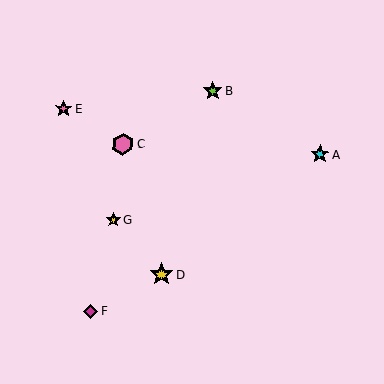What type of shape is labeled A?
Shape A is a cyan star.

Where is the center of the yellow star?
The center of the yellow star is at (113, 220).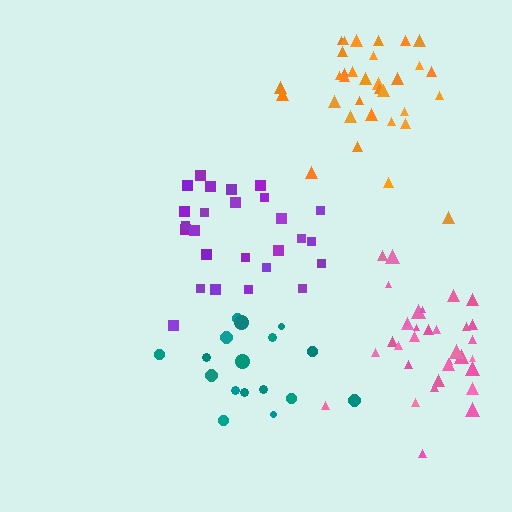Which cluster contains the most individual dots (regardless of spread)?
Orange (33).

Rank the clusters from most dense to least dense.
pink, orange, purple, teal.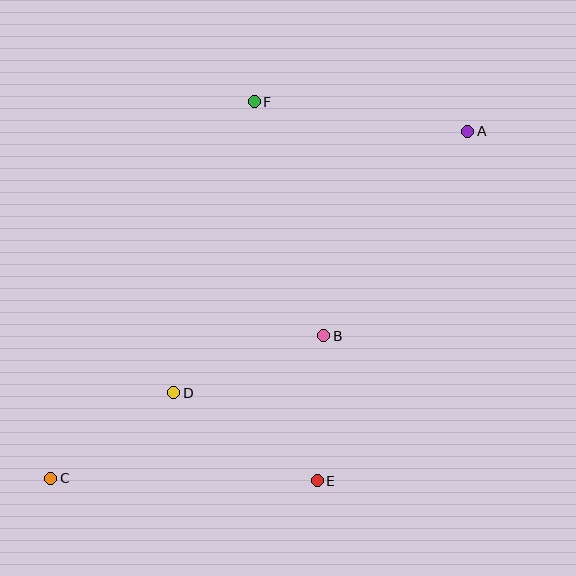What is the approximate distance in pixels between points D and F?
The distance between D and F is approximately 302 pixels.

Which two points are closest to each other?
Points B and E are closest to each other.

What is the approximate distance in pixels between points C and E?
The distance between C and E is approximately 266 pixels.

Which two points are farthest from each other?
Points A and C are farthest from each other.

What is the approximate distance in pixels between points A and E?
The distance between A and E is approximately 380 pixels.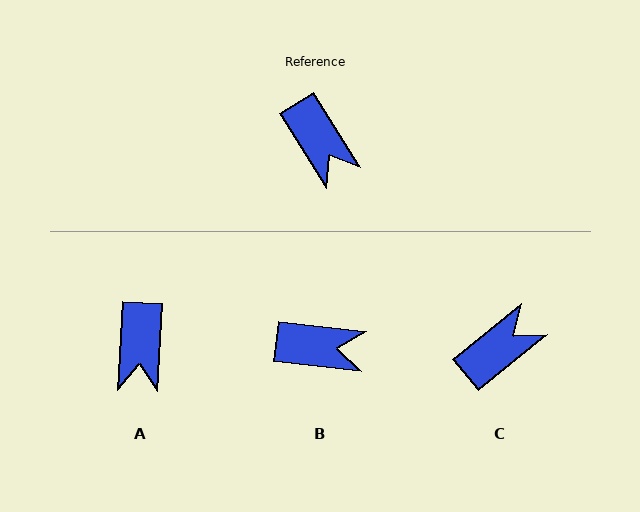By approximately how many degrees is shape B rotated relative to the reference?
Approximately 51 degrees counter-clockwise.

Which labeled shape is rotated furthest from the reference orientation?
C, about 97 degrees away.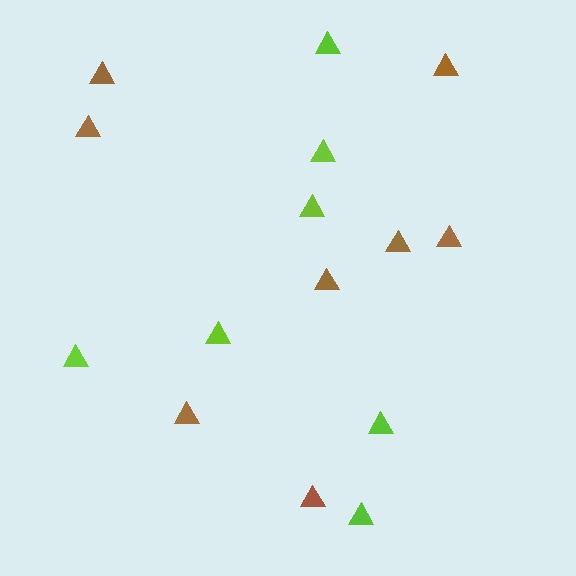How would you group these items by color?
There are 2 groups: one group of brown triangles (8) and one group of lime triangles (7).